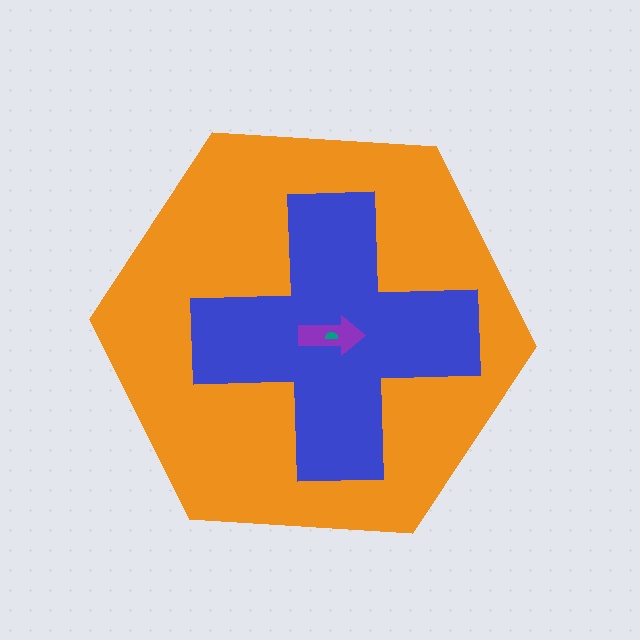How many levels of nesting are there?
4.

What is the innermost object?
The teal semicircle.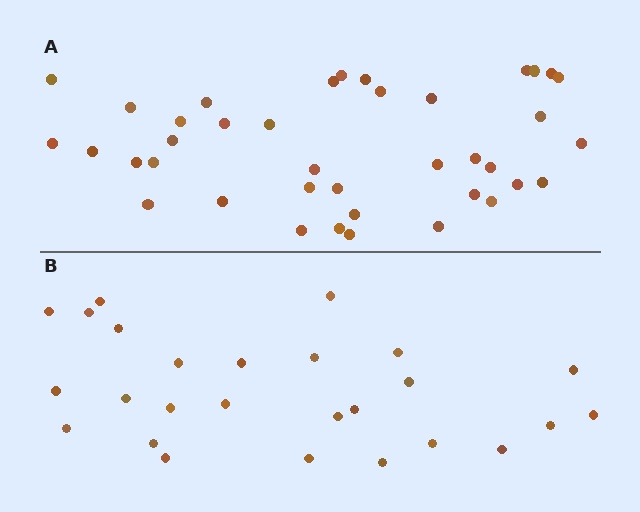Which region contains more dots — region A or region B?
Region A (the top region) has more dots.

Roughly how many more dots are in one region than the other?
Region A has approximately 15 more dots than region B.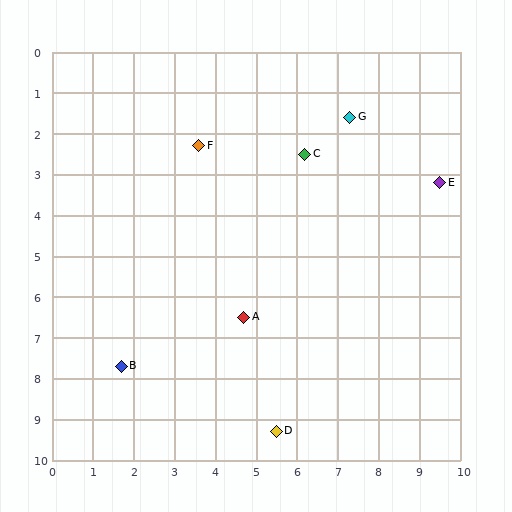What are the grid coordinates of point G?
Point G is at approximately (7.3, 1.6).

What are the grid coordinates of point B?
Point B is at approximately (1.7, 7.7).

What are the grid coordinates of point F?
Point F is at approximately (3.6, 2.3).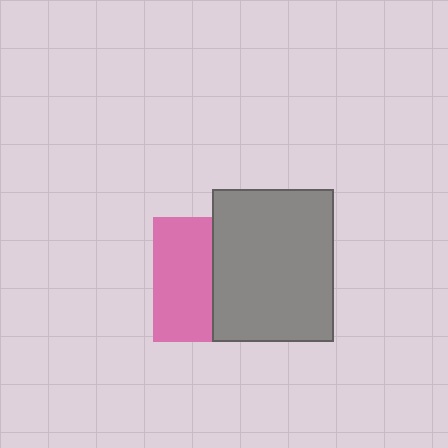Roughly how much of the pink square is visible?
About half of it is visible (roughly 47%).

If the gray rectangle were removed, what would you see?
You would see the complete pink square.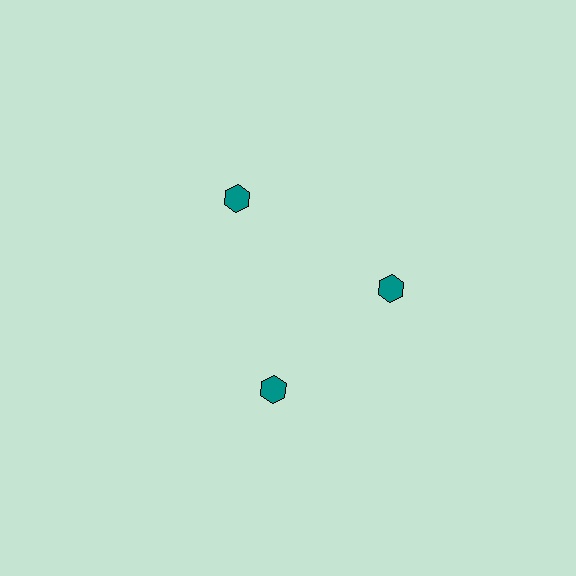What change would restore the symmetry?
The symmetry would be restored by rotating it back into even spacing with its neighbors so that all 3 hexagons sit at equal angles and equal distance from the center.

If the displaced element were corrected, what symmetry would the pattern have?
It would have 3-fold rotational symmetry — the pattern would map onto itself every 120 degrees.